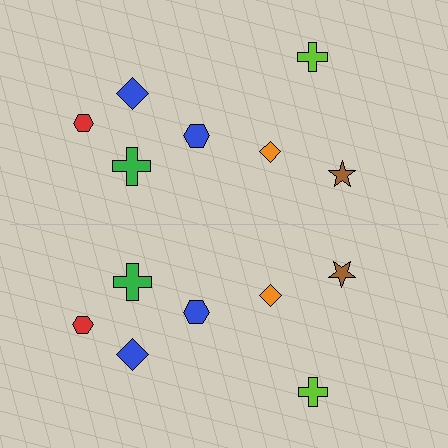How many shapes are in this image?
There are 14 shapes in this image.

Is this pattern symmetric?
Yes, this pattern has bilateral (reflection) symmetry.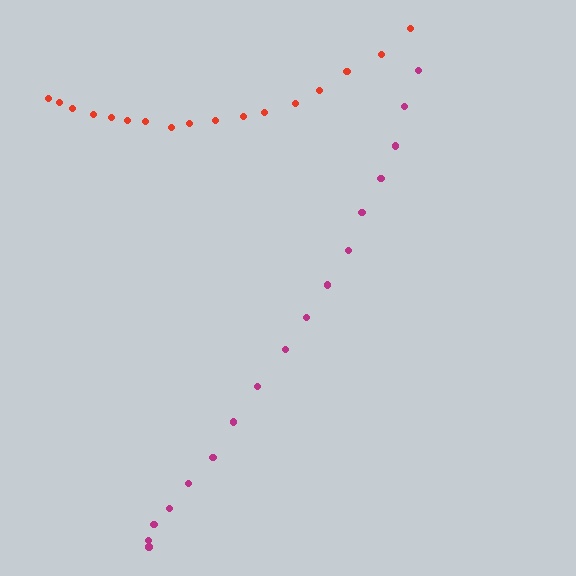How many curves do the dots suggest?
There are 2 distinct paths.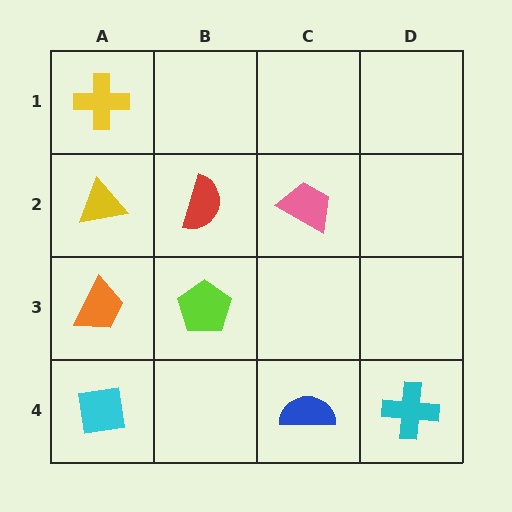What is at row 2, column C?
A pink trapezoid.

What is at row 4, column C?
A blue semicircle.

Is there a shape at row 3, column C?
No, that cell is empty.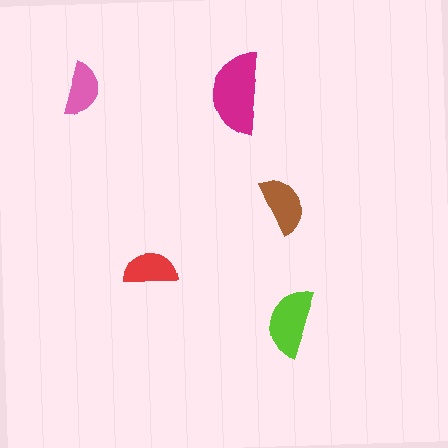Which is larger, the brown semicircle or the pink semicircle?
The brown one.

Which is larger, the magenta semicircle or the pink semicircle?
The magenta one.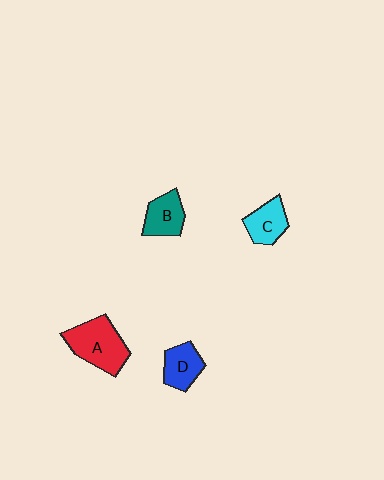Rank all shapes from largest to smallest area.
From largest to smallest: A (red), B (teal), C (cyan), D (blue).